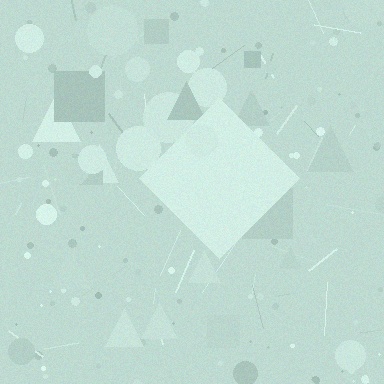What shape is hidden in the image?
A diamond is hidden in the image.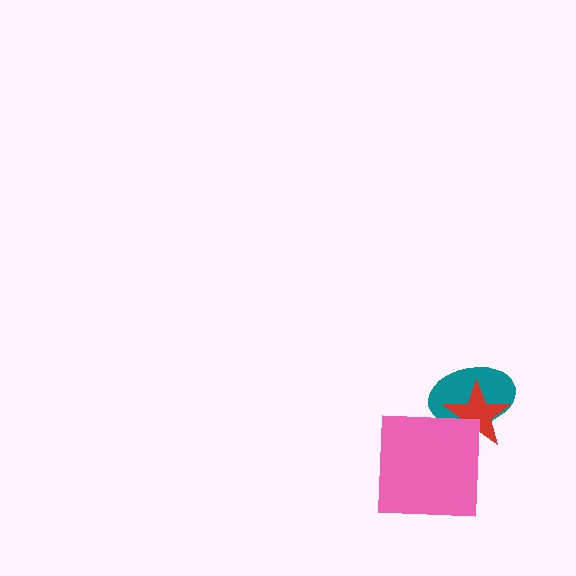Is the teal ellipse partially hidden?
Yes, it is partially covered by another shape.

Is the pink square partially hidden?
No, no other shape covers it.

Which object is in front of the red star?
The pink square is in front of the red star.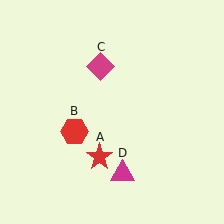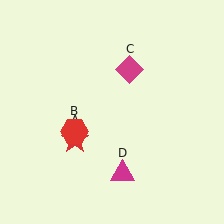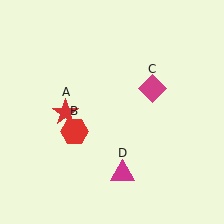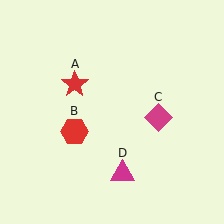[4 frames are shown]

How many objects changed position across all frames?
2 objects changed position: red star (object A), magenta diamond (object C).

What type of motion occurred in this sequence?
The red star (object A), magenta diamond (object C) rotated clockwise around the center of the scene.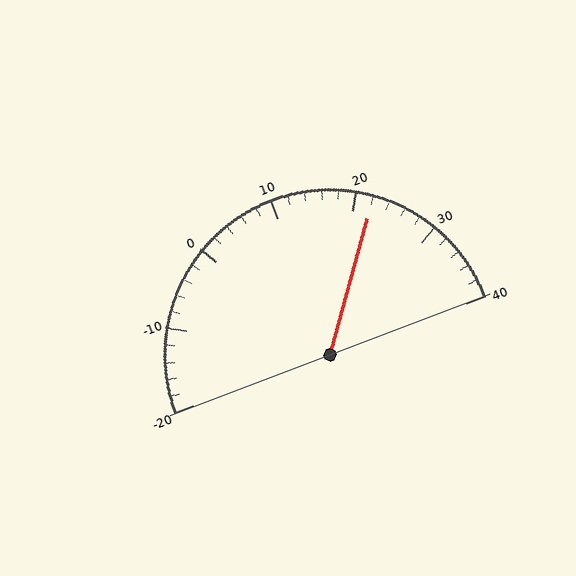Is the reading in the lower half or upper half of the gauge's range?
The reading is in the upper half of the range (-20 to 40).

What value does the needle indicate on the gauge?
The needle indicates approximately 22.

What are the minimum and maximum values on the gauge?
The gauge ranges from -20 to 40.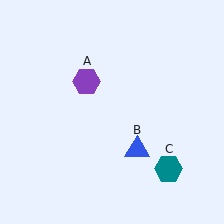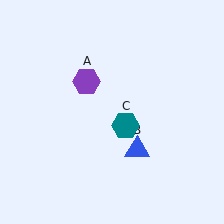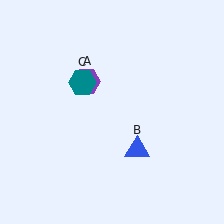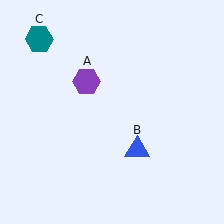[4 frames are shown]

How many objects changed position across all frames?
1 object changed position: teal hexagon (object C).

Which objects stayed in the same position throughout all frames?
Purple hexagon (object A) and blue triangle (object B) remained stationary.